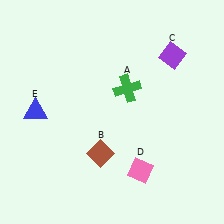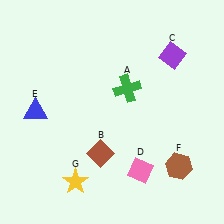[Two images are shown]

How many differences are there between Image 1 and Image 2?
There are 2 differences between the two images.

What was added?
A brown hexagon (F), a yellow star (G) were added in Image 2.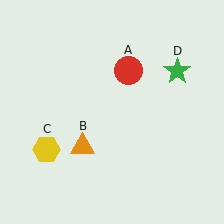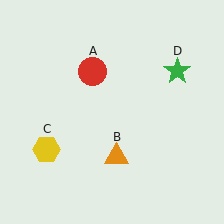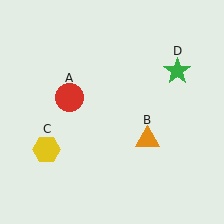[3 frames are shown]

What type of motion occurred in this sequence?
The red circle (object A), orange triangle (object B) rotated counterclockwise around the center of the scene.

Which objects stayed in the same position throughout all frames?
Yellow hexagon (object C) and green star (object D) remained stationary.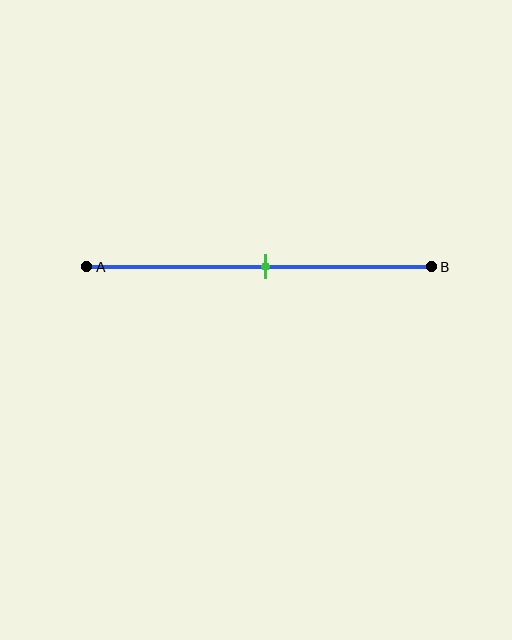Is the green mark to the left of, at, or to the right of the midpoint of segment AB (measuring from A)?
The green mark is approximately at the midpoint of segment AB.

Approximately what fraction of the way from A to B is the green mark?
The green mark is approximately 50% of the way from A to B.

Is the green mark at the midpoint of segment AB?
Yes, the mark is approximately at the midpoint.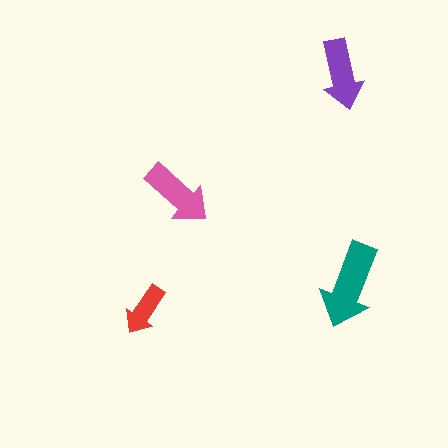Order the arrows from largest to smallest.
the teal one, the pink one, the purple one, the red one.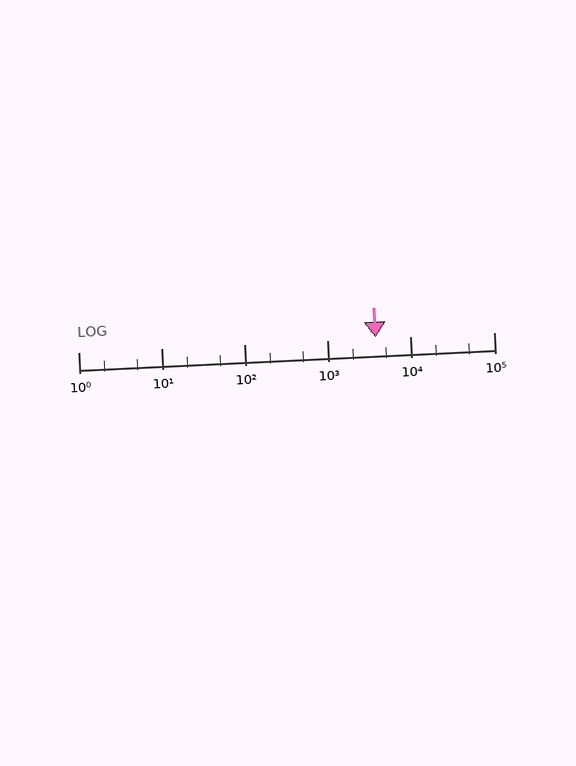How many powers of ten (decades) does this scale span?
The scale spans 5 decades, from 1 to 100000.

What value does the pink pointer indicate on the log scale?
The pointer indicates approximately 3800.